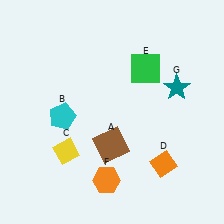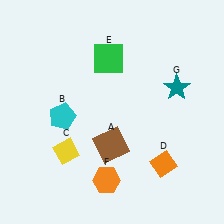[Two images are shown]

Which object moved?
The green square (E) moved left.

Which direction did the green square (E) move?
The green square (E) moved left.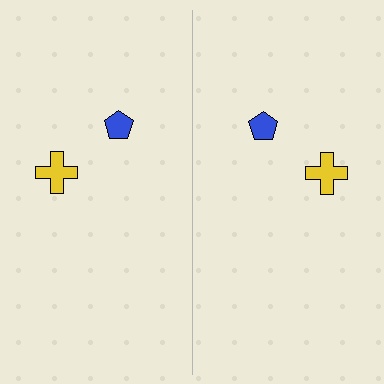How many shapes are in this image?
There are 4 shapes in this image.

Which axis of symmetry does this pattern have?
The pattern has a vertical axis of symmetry running through the center of the image.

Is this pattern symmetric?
Yes, this pattern has bilateral (reflection) symmetry.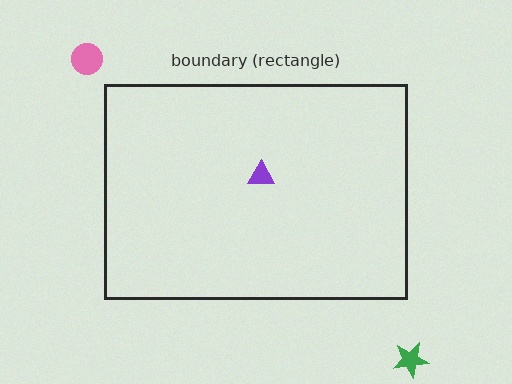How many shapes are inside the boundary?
1 inside, 2 outside.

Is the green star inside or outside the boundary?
Outside.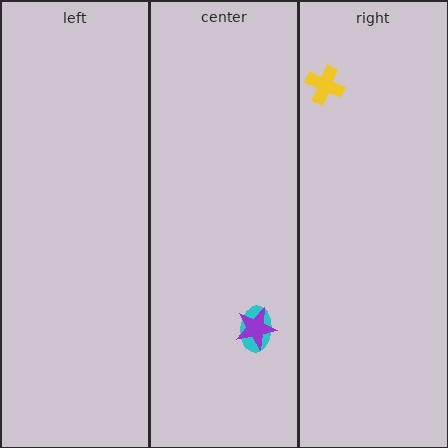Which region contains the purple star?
The center region.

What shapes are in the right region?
The yellow cross.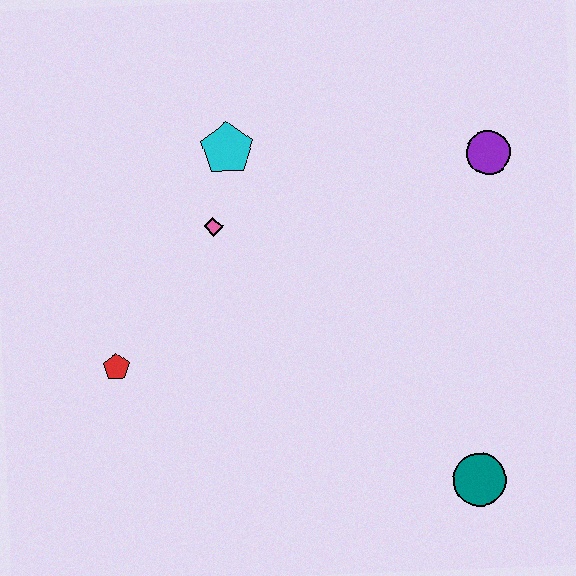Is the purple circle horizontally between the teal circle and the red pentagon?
No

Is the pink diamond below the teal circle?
No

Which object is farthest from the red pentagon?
The purple circle is farthest from the red pentagon.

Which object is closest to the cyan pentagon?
The pink diamond is closest to the cyan pentagon.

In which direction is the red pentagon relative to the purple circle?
The red pentagon is to the left of the purple circle.